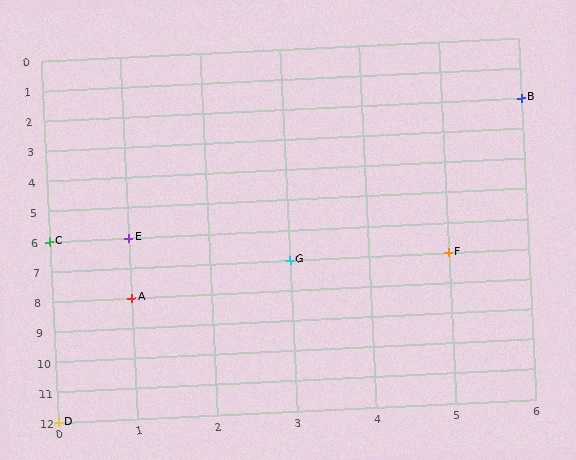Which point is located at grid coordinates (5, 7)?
Point F is at (5, 7).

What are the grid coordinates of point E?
Point E is at grid coordinates (1, 6).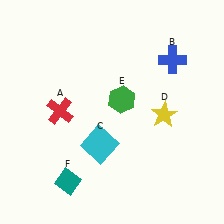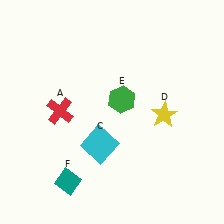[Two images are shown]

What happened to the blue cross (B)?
The blue cross (B) was removed in Image 2. It was in the top-right area of Image 1.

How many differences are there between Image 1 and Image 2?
There is 1 difference between the two images.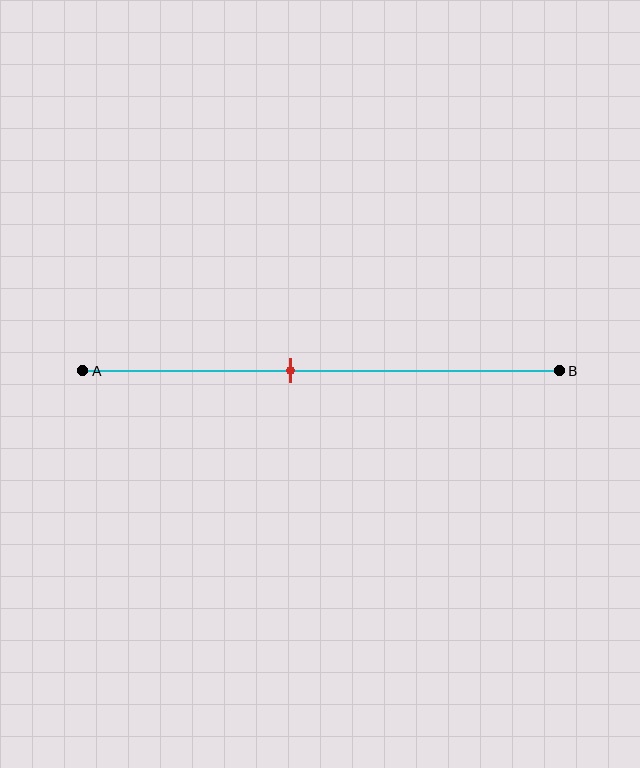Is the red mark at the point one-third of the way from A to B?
No, the mark is at about 45% from A, not at the 33% one-third point.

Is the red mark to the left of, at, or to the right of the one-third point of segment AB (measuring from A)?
The red mark is to the right of the one-third point of segment AB.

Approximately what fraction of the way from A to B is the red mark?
The red mark is approximately 45% of the way from A to B.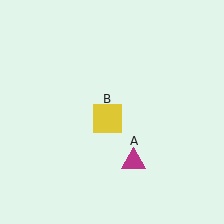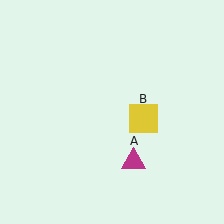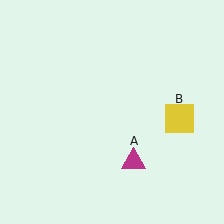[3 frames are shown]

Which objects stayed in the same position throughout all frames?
Magenta triangle (object A) remained stationary.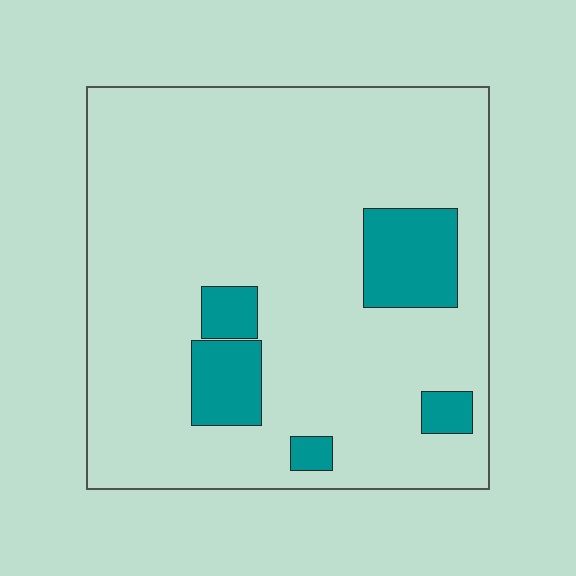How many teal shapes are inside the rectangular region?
5.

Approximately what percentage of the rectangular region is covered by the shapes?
Approximately 15%.